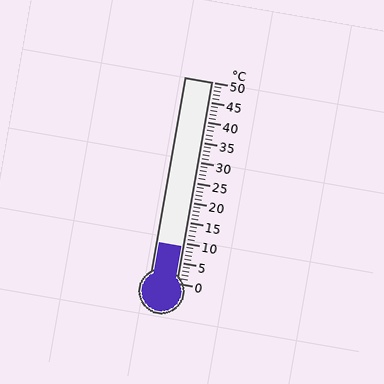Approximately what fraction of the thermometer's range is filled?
The thermometer is filled to approximately 20% of its range.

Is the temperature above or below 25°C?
The temperature is below 25°C.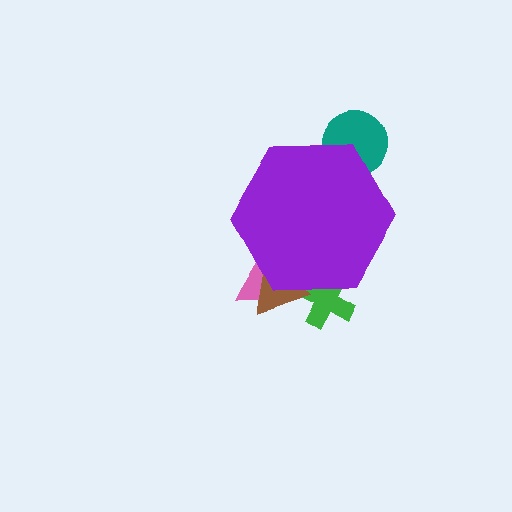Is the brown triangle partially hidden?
Yes, the brown triangle is partially hidden behind the purple hexagon.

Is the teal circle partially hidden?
Yes, the teal circle is partially hidden behind the purple hexagon.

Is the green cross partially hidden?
Yes, the green cross is partially hidden behind the purple hexagon.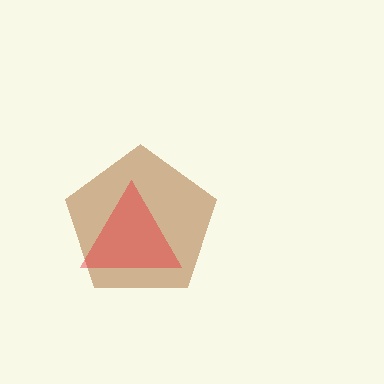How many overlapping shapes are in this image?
There are 2 overlapping shapes in the image.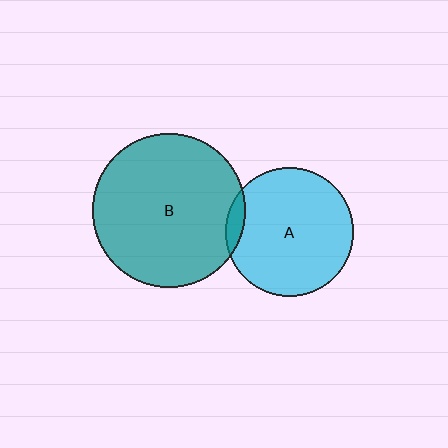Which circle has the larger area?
Circle B (teal).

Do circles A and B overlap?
Yes.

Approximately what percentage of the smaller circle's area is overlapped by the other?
Approximately 5%.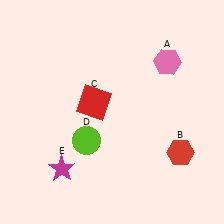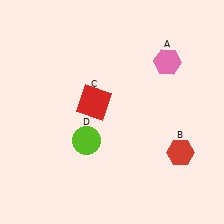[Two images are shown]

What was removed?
The magenta star (E) was removed in Image 2.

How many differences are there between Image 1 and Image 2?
There is 1 difference between the two images.